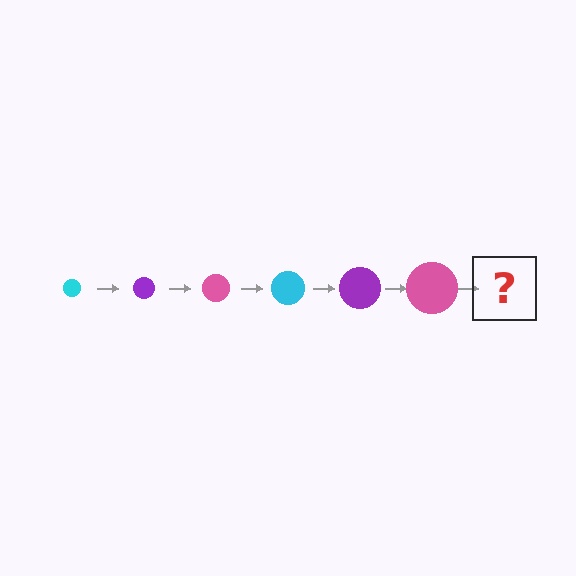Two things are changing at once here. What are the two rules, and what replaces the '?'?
The two rules are that the circle grows larger each step and the color cycles through cyan, purple, and pink. The '?' should be a cyan circle, larger than the previous one.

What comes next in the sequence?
The next element should be a cyan circle, larger than the previous one.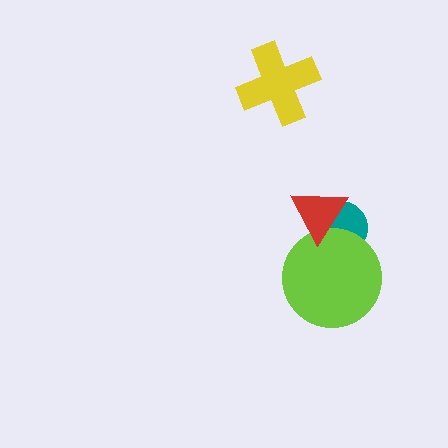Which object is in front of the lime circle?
The red triangle is in front of the lime circle.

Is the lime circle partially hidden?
Yes, it is partially covered by another shape.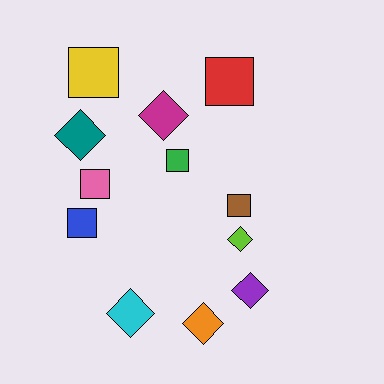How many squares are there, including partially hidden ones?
There are 6 squares.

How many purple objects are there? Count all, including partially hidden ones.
There is 1 purple object.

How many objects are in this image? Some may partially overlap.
There are 12 objects.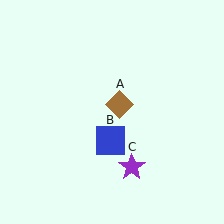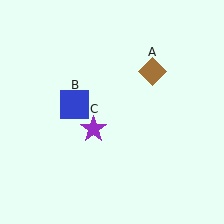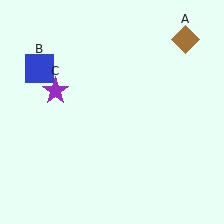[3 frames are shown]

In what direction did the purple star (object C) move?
The purple star (object C) moved up and to the left.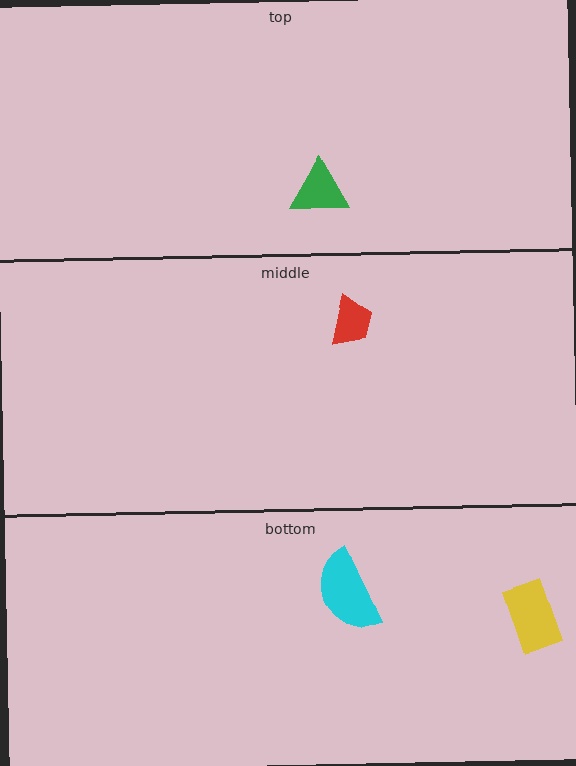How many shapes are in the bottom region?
2.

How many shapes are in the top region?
1.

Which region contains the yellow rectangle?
The bottom region.